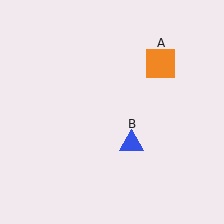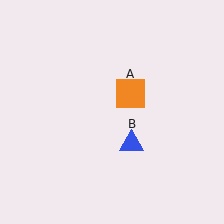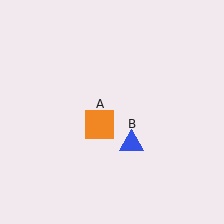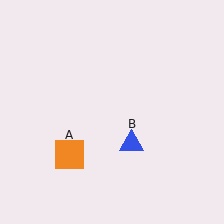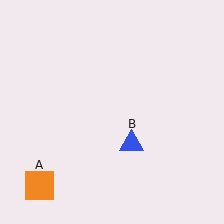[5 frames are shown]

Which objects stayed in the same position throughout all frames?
Blue triangle (object B) remained stationary.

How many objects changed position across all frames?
1 object changed position: orange square (object A).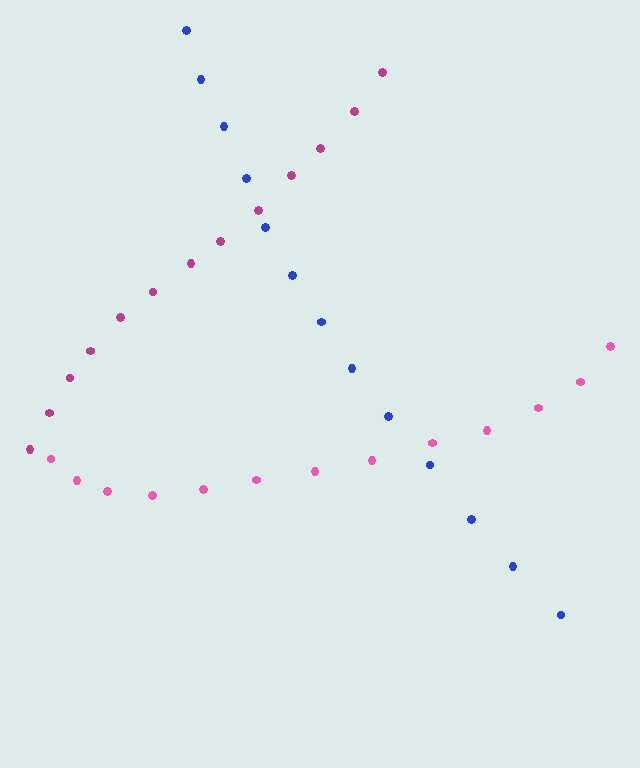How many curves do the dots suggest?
There are 3 distinct paths.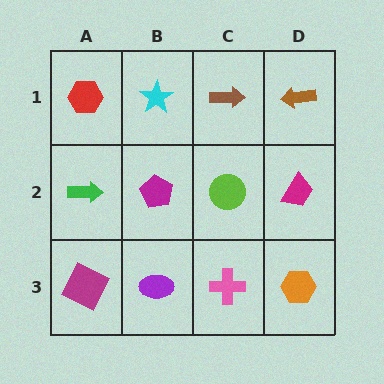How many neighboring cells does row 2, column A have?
3.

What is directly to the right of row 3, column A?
A purple ellipse.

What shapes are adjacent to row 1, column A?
A green arrow (row 2, column A), a cyan star (row 1, column B).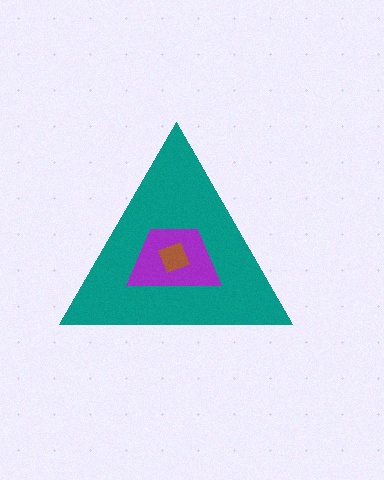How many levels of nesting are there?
3.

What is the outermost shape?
The teal triangle.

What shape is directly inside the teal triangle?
The purple trapezoid.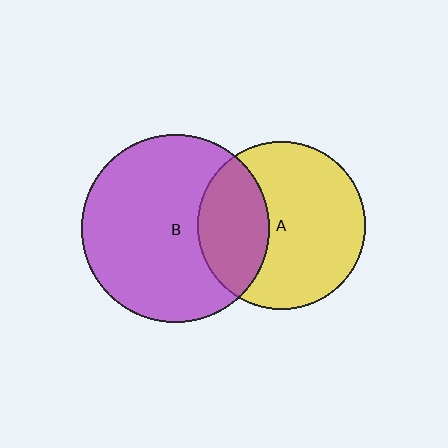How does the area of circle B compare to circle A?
Approximately 1.3 times.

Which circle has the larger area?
Circle B (purple).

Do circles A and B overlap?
Yes.